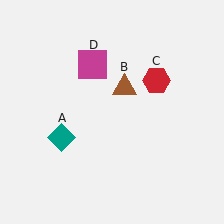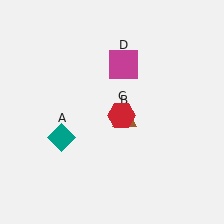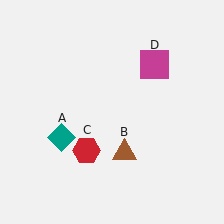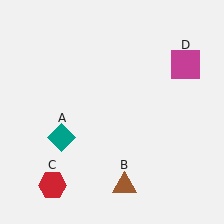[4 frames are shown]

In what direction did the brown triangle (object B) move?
The brown triangle (object B) moved down.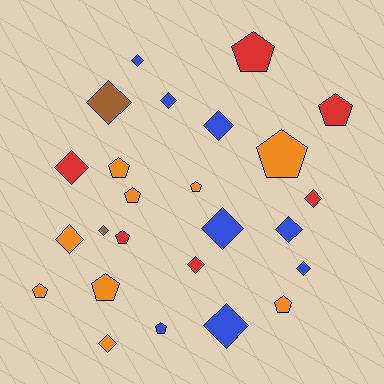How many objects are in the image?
There are 25 objects.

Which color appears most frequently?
Orange, with 9 objects.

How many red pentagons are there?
There are 3 red pentagons.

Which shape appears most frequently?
Diamond, with 14 objects.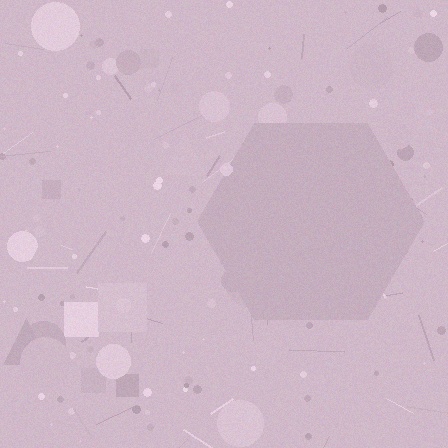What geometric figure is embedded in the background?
A hexagon is embedded in the background.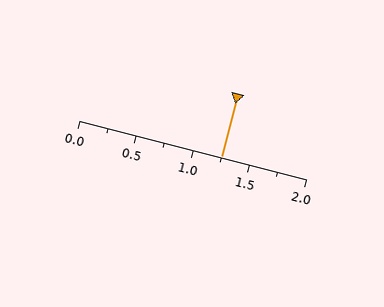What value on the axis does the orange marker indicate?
The marker indicates approximately 1.25.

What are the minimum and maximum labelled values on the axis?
The axis runs from 0.0 to 2.0.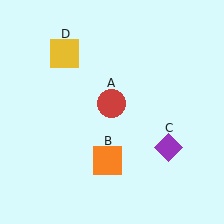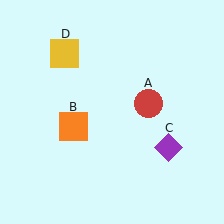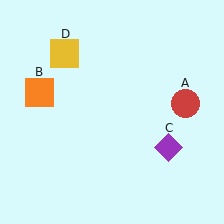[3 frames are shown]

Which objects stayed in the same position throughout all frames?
Purple diamond (object C) and yellow square (object D) remained stationary.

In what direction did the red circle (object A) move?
The red circle (object A) moved right.